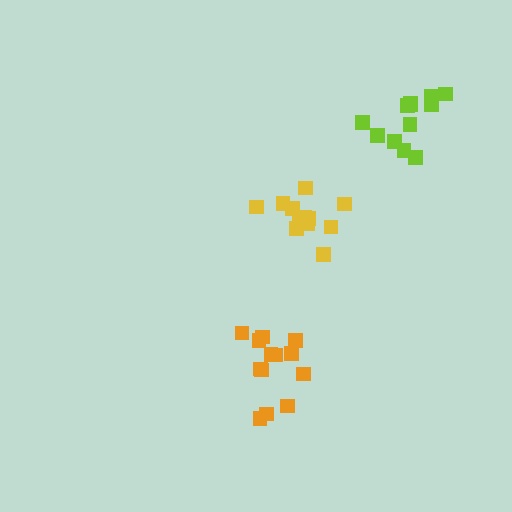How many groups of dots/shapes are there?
There are 3 groups.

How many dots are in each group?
Group 1: 12 dots, Group 2: 12 dots, Group 3: 13 dots (37 total).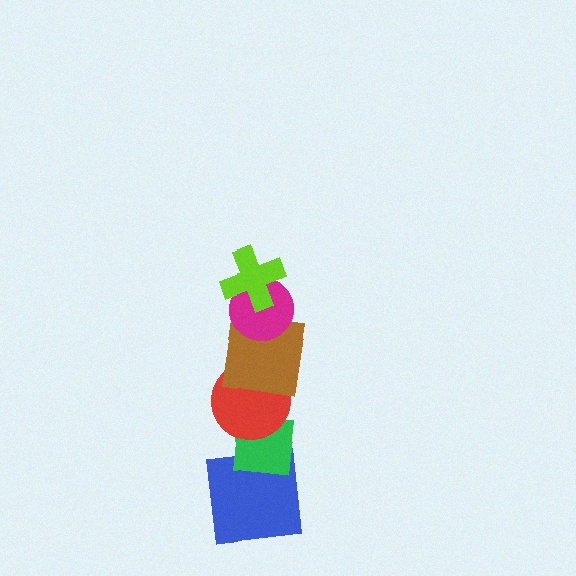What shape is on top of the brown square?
The magenta circle is on top of the brown square.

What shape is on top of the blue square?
The green square is on top of the blue square.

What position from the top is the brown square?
The brown square is 3rd from the top.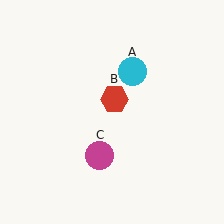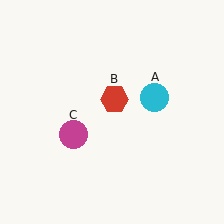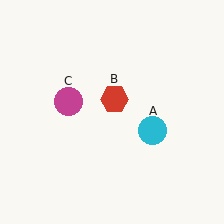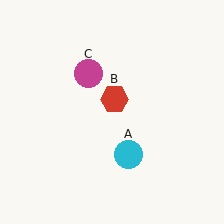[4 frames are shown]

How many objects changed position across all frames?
2 objects changed position: cyan circle (object A), magenta circle (object C).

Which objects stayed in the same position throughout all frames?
Red hexagon (object B) remained stationary.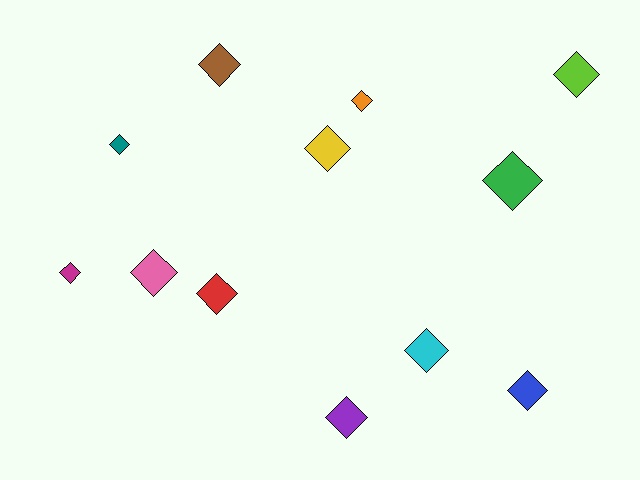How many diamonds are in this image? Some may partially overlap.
There are 12 diamonds.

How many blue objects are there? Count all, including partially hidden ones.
There is 1 blue object.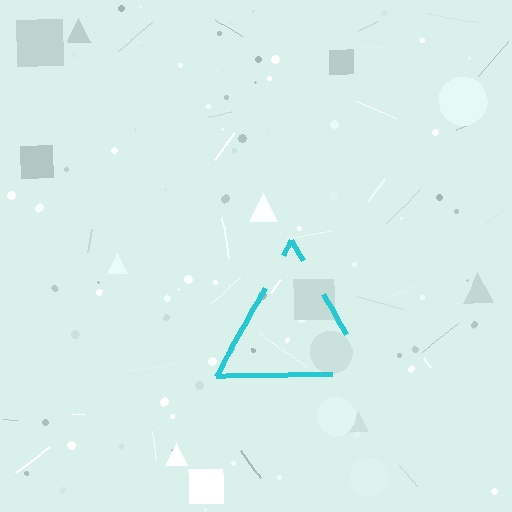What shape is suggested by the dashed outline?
The dashed outline suggests a triangle.